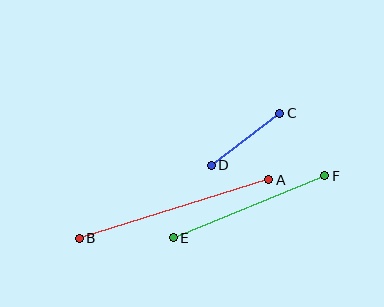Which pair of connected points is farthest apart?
Points A and B are farthest apart.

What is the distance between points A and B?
The distance is approximately 198 pixels.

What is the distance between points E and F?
The distance is approximately 164 pixels.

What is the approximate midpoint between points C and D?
The midpoint is at approximately (246, 139) pixels.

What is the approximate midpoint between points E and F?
The midpoint is at approximately (249, 207) pixels.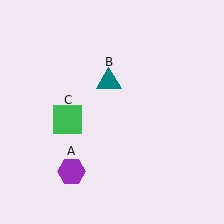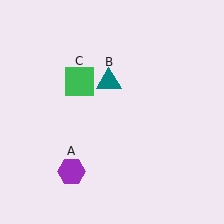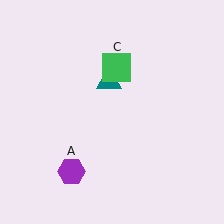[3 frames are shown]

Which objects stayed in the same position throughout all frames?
Purple hexagon (object A) and teal triangle (object B) remained stationary.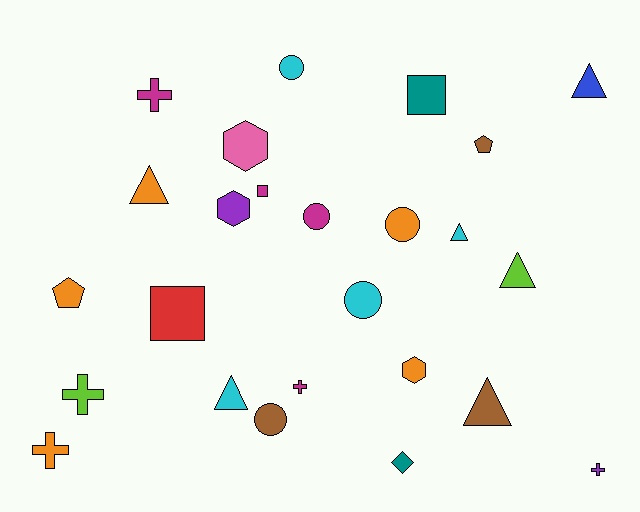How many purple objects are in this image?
There are 2 purple objects.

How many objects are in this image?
There are 25 objects.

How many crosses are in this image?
There are 5 crosses.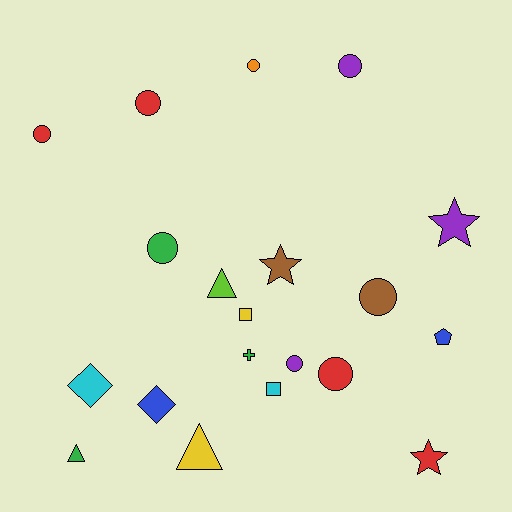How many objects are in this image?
There are 20 objects.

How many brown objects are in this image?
There are 2 brown objects.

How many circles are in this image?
There are 8 circles.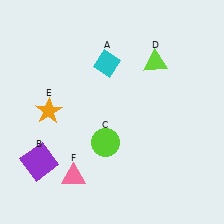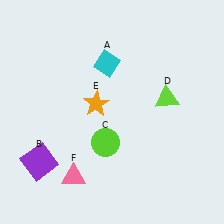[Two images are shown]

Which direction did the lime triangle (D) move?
The lime triangle (D) moved down.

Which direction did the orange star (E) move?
The orange star (E) moved right.